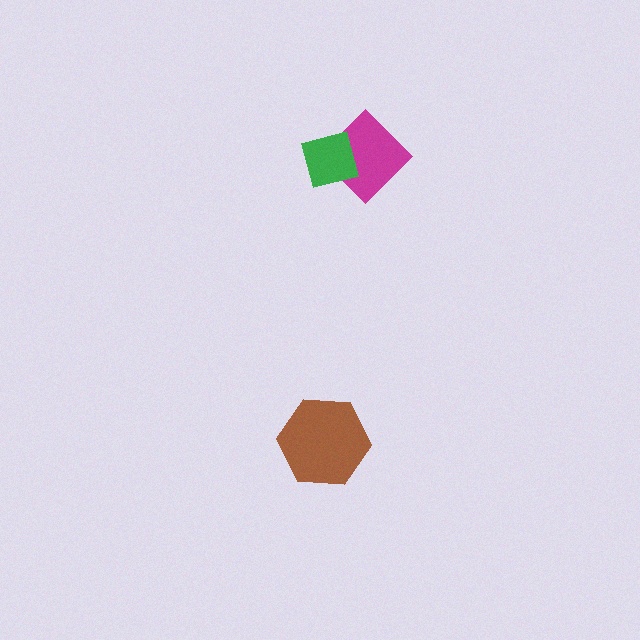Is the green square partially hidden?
No, no other shape covers it.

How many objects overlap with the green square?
1 object overlaps with the green square.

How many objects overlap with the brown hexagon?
0 objects overlap with the brown hexagon.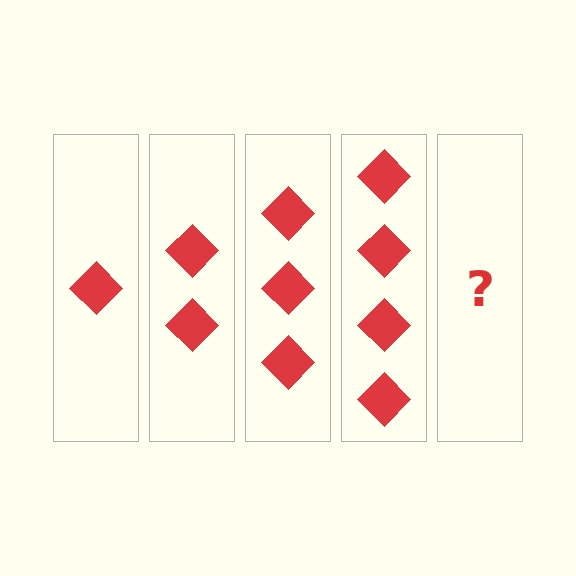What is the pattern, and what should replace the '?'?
The pattern is that each step adds one more diamond. The '?' should be 5 diamonds.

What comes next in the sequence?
The next element should be 5 diamonds.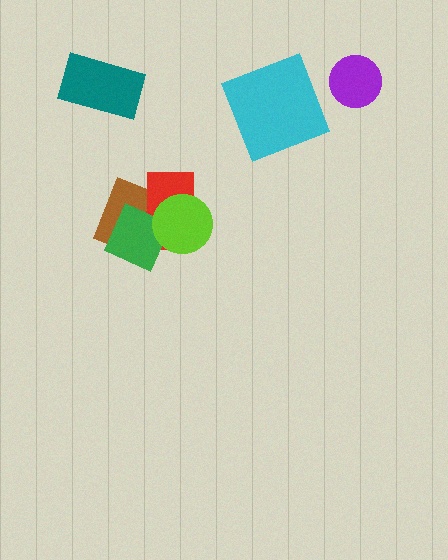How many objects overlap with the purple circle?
0 objects overlap with the purple circle.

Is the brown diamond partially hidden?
Yes, it is partially covered by another shape.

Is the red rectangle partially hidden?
Yes, it is partially covered by another shape.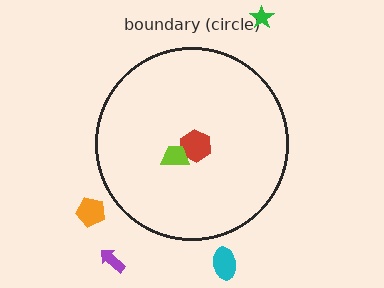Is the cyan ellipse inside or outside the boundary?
Outside.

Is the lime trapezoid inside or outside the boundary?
Inside.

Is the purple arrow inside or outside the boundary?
Outside.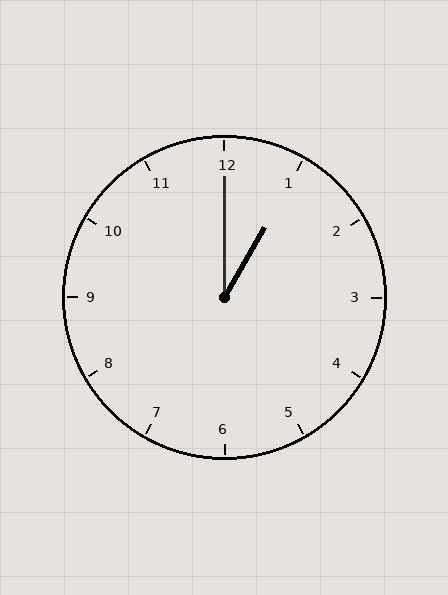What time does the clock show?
1:00.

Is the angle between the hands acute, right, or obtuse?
It is acute.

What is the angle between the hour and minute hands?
Approximately 30 degrees.